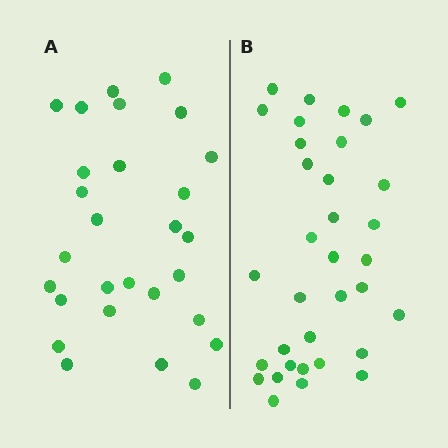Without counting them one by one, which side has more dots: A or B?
Region B (the right region) has more dots.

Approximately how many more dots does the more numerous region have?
Region B has about 6 more dots than region A.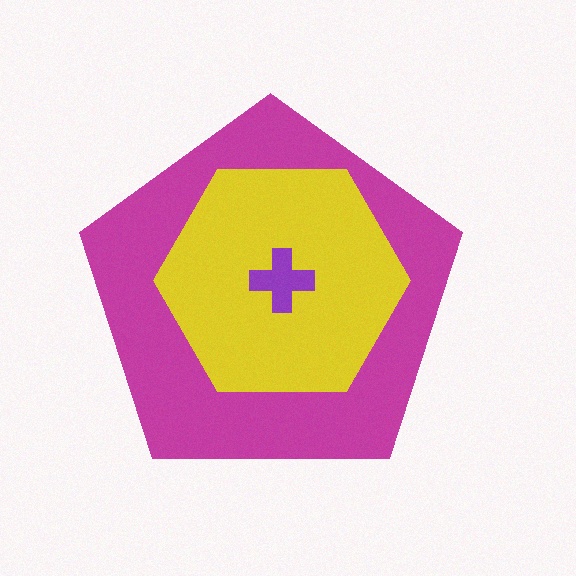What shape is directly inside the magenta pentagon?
The yellow hexagon.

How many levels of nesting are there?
3.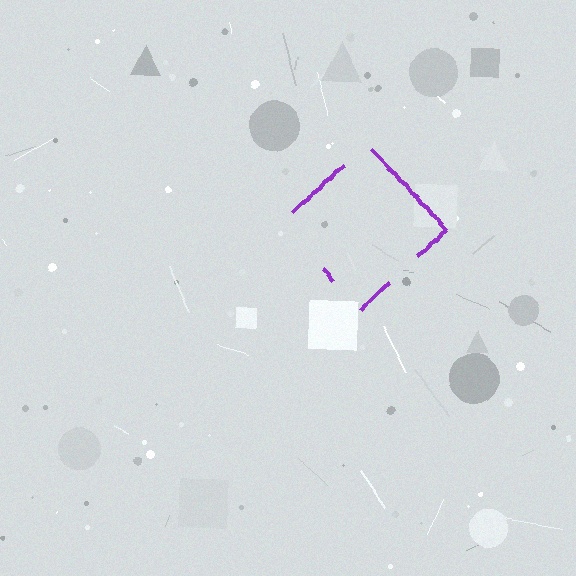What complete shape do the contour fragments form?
The contour fragments form a diamond.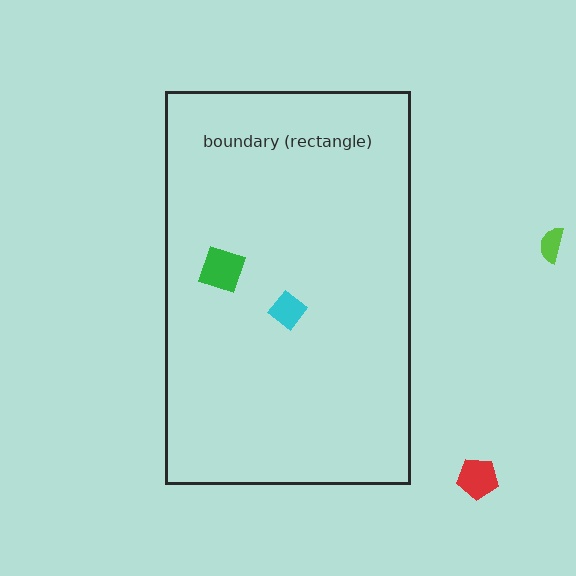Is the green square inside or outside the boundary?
Inside.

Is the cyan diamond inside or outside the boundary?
Inside.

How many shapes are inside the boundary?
2 inside, 2 outside.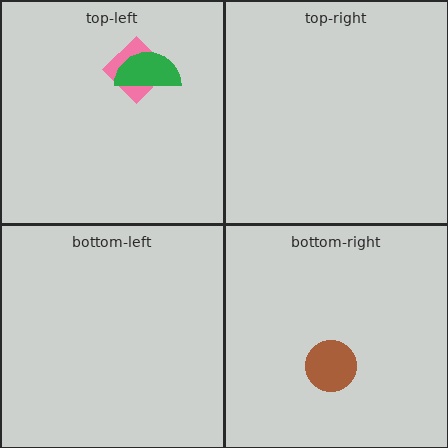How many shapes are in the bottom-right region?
1.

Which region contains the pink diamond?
The top-left region.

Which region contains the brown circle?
The bottom-right region.